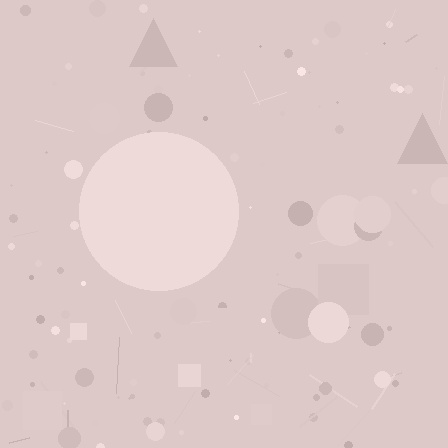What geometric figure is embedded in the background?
A circle is embedded in the background.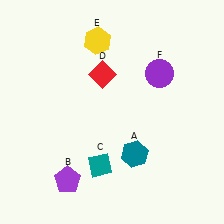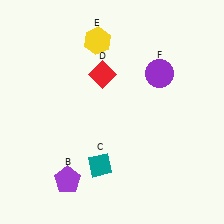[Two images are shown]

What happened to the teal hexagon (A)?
The teal hexagon (A) was removed in Image 2. It was in the bottom-right area of Image 1.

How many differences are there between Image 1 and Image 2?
There is 1 difference between the two images.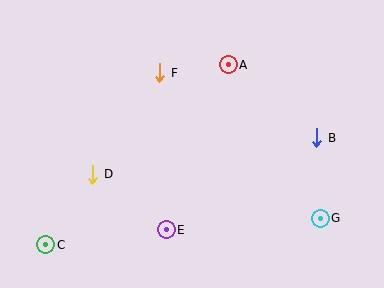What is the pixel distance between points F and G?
The distance between F and G is 217 pixels.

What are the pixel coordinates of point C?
Point C is at (46, 245).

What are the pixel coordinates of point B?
Point B is at (316, 138).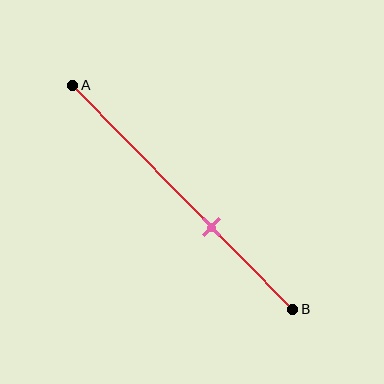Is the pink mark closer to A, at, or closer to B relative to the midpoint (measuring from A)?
The pink mark is closer to point B than the midpoint of segment AB.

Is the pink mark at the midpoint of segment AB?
No, the mark is at about 65% from A, not at the 50% midpoint.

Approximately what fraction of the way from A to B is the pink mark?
The pink mark is approximately 65% of the way from A to B.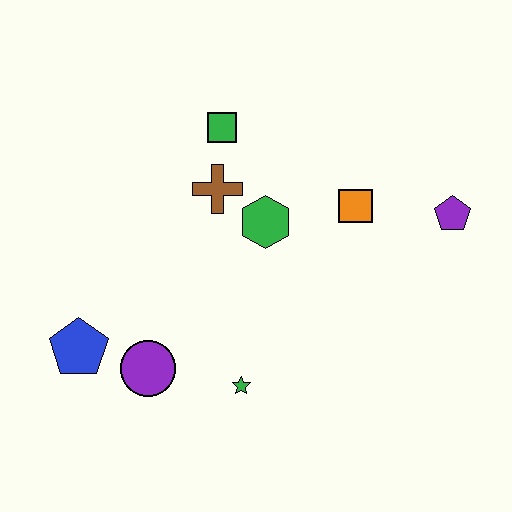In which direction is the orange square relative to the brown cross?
The orange square is to the right of the brown cross.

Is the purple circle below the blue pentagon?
Yes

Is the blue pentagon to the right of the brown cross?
No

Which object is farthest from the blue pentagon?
The purple pentagon is farthest from the blue pentagon.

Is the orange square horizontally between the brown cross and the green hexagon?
No